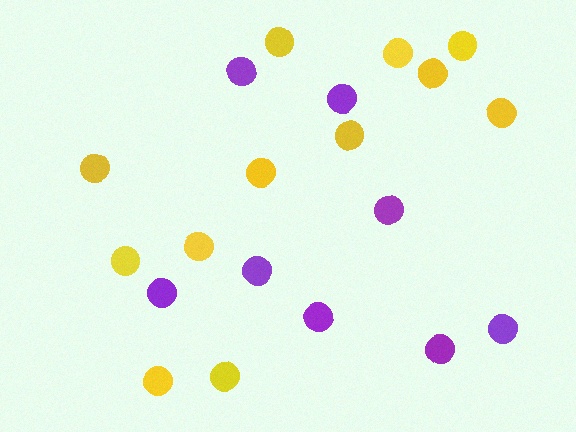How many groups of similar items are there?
There are 2 groups: one group of purple circles (8) and one group of yellow circles (12).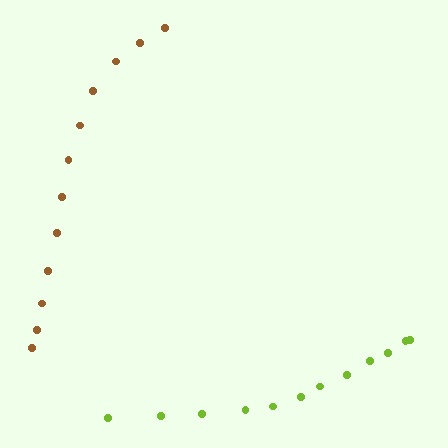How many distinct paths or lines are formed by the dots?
There are 2 distinct paths.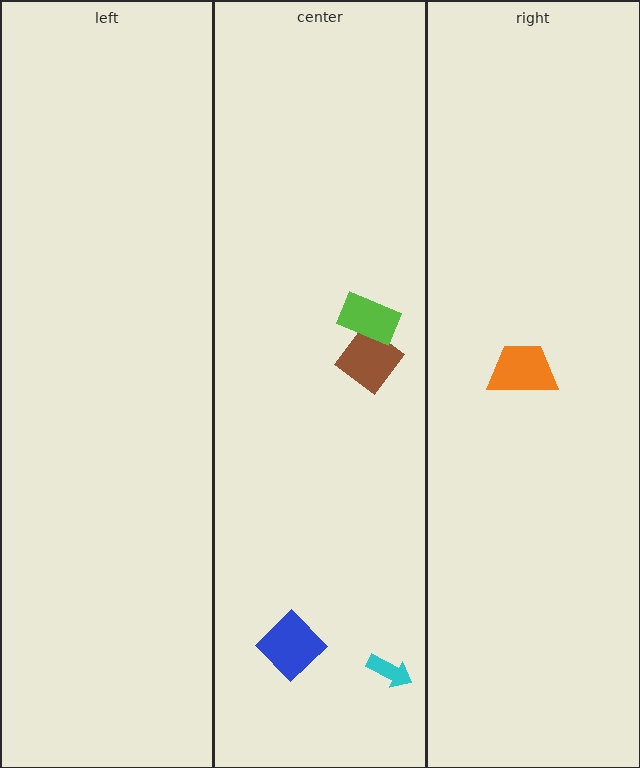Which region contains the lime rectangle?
The center region.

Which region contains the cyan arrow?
The center region.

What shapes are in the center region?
The blue diamond, the cyan arrow, the brown diamond, the lime rectangle.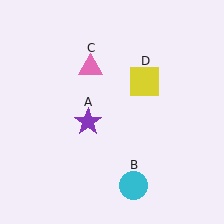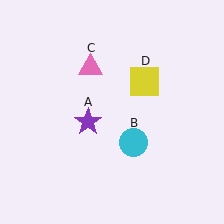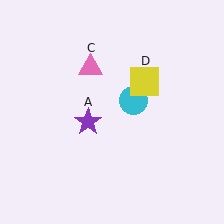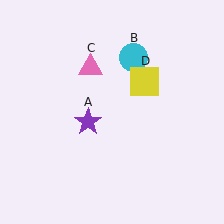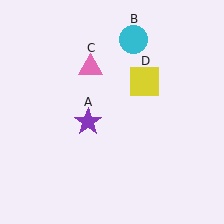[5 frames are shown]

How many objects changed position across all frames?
1 object changed position: cyan circle (object B).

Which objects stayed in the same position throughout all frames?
Purple star (object A) and pink triangle (object C) and yellow square (object D) remained stationary.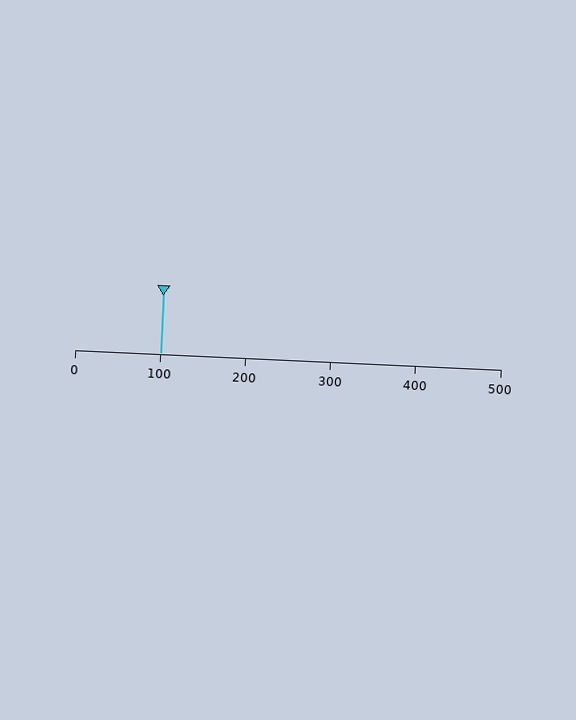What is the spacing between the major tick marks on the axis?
The major ticks are spaced 100 apart.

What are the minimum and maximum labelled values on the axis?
The axis runs from 0 to 500.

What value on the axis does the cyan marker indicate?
The marker indicates approximately 100.